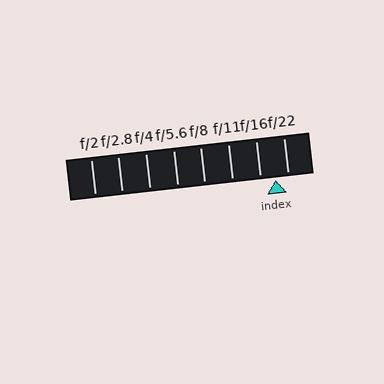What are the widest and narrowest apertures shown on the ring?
The widest aperture shown is f/2 and the narrowest is f/22.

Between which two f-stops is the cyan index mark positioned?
The index mark is between f/16 and f/22.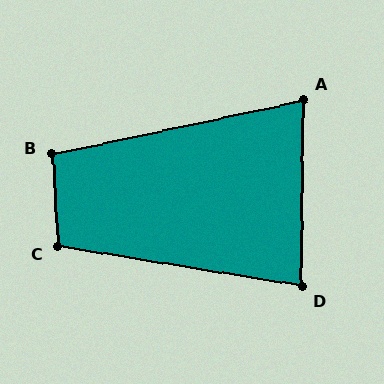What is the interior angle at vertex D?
Approximately 81 degrees (acute).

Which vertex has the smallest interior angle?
A, at approximately 77 degrees.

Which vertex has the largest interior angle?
C, at approximately 103 degrees.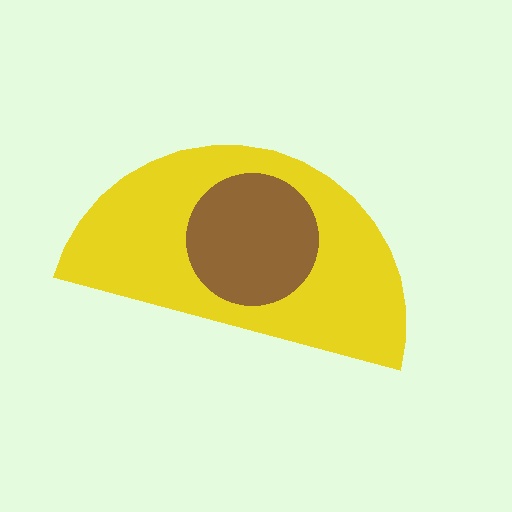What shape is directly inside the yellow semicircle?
The brown circle.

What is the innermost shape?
The brown circle.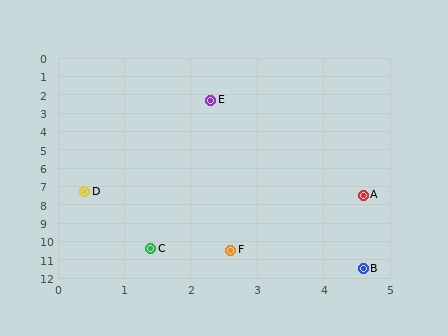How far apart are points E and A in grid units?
Points E and A are about 5.7 grid units apart.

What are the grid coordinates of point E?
Point E is at approximately (2.3, 2.3).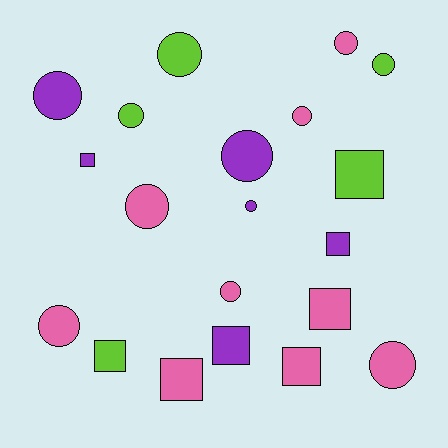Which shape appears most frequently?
Circle, with 12 objects.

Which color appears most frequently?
Pink, with 9 objects.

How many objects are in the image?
There are 20 objects.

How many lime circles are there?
There are 3 lime circles.